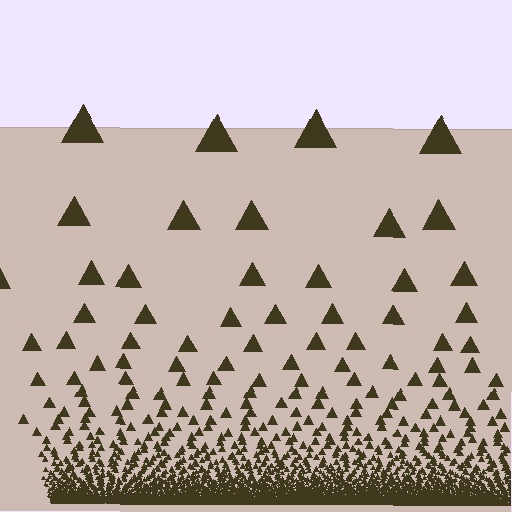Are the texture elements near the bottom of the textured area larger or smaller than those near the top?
Smaller. The gradient is inverted — elements near the bottom are smaller and denser.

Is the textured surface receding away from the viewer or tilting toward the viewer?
The surface appears to tilt toward the viewer. Texture elements get larger and sparser toward the top.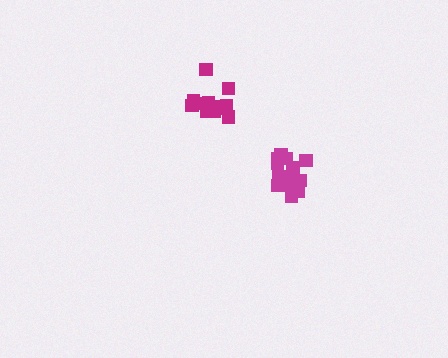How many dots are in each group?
Group 1: 14 dots, Group 2: 14 dots (28 total).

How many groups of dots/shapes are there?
There are 2 groups.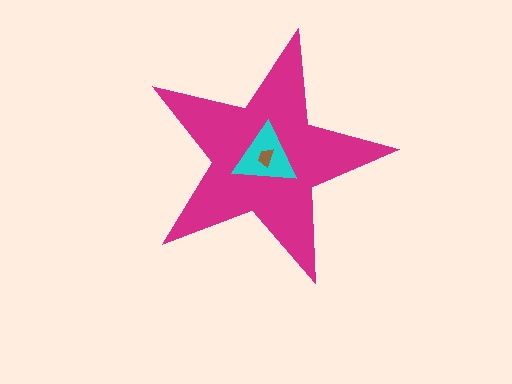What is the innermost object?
The brown trapezoid.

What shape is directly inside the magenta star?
The cyan triangle.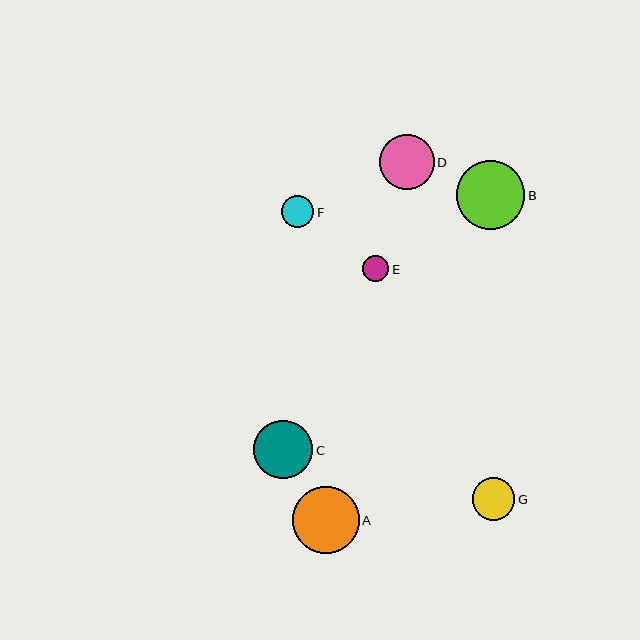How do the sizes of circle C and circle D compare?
Circle C and circle D are approximately the same size.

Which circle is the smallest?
Circle E is the smallest with a size of approximately 26 pixels.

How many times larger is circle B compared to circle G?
Circle B is approximately 1.6 times the size of circle G.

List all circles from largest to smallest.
From largest to smallest: B, A, C, D, G, F, E.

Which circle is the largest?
Circle B is the largest with a size of approximately 69 pixels.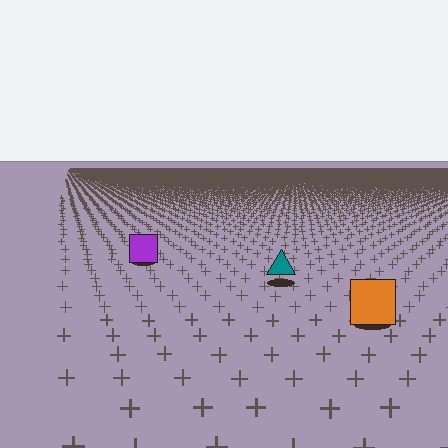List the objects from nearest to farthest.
From nearest to farthest: the orange square, the teal triangle, the purple square.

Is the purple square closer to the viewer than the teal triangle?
No. The teal triangle is closer — you can tell from the texture gradient: the ground texture is coarser near it.